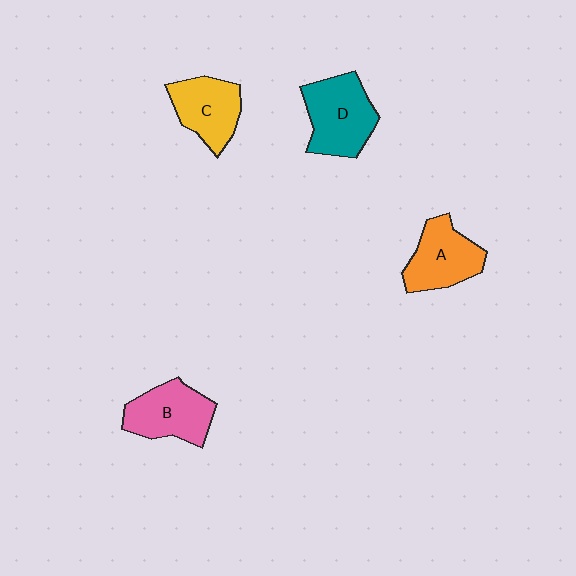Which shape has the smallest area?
Shape C (yellow).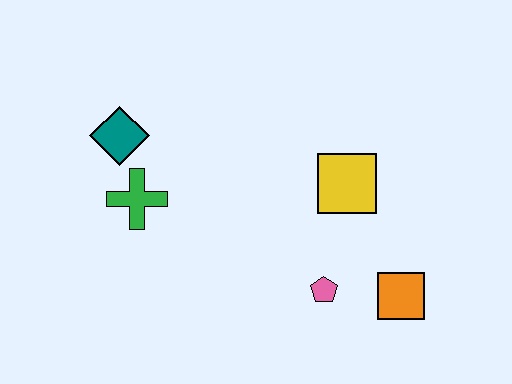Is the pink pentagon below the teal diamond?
Yes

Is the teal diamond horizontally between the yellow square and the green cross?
No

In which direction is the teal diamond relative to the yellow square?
The teal diamond is to the left of the yellow square.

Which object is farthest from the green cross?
The orange square is farthest from the green cross.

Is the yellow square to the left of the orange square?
Yes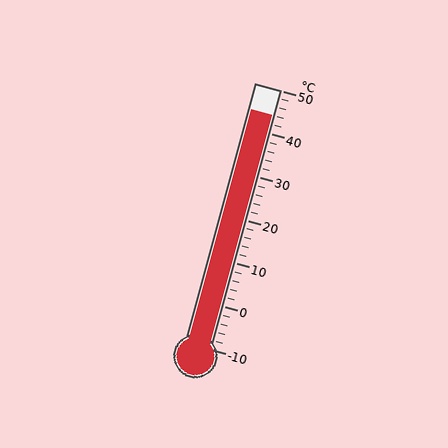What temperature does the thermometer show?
The thermometer shows approximately 44°C.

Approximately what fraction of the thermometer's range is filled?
The thermometer is filled to approximately 90% of its range.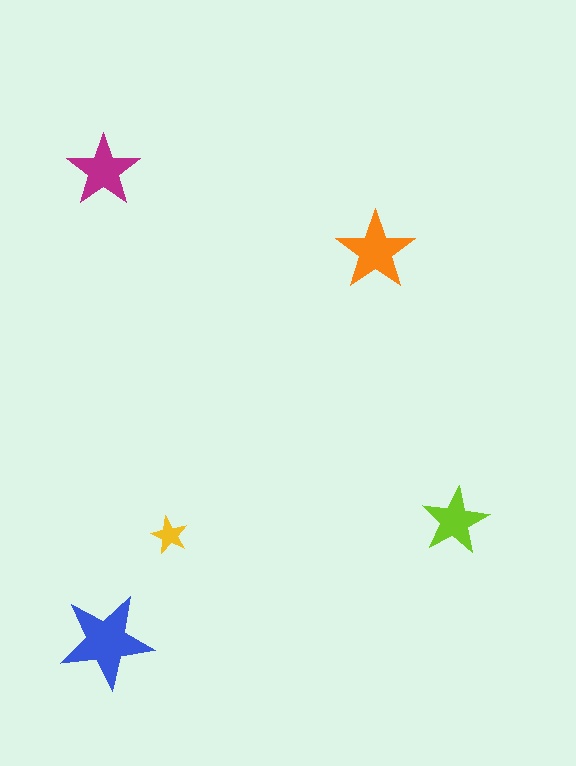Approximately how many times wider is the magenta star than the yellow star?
About 2 times wider.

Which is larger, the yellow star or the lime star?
The lime one.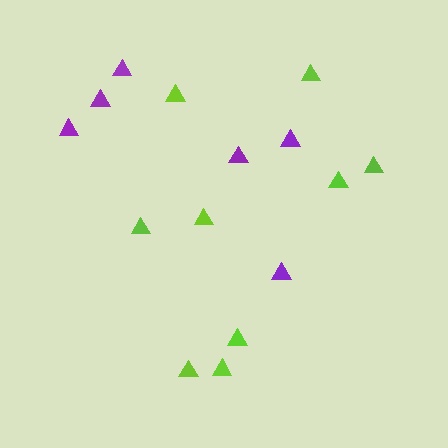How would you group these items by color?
There are 2 groups: one group of lime triangles (9) and one group of purple triangles (6).